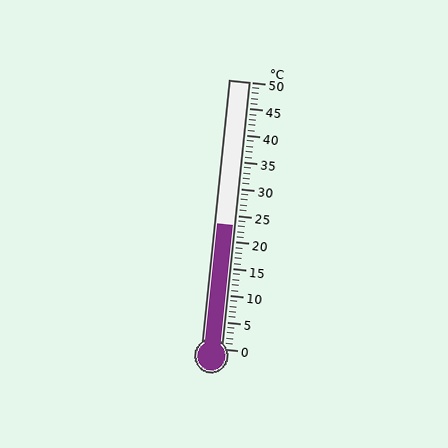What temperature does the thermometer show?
The thermometer shows approximately 23°C.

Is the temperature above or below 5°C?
The temperature is above 5°C.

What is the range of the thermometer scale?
The thermometer scale ranges from 0°C to 50°C.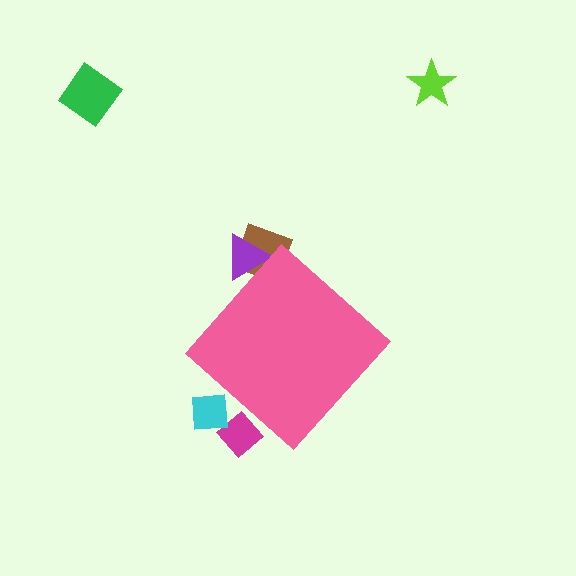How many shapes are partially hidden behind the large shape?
4 shapes are partially hidden.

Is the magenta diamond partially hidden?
Yes, the magenta diamond is partially hidden behind the pink diamond.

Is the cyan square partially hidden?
Yes, the cyan square is partially hidden behind the pink diamond.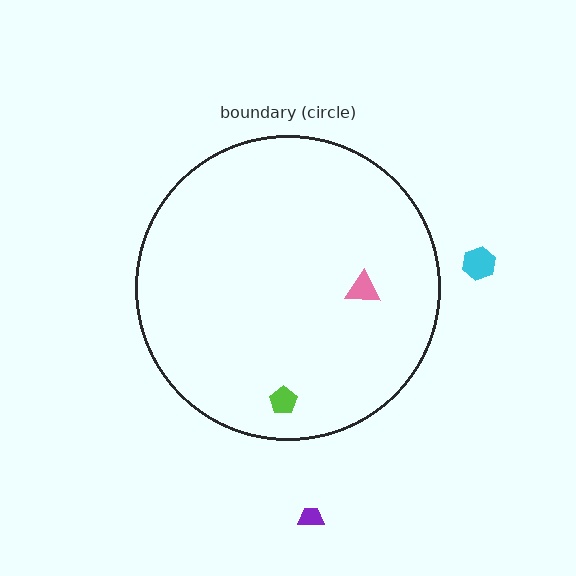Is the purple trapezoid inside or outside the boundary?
Outside.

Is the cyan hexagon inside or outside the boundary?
Outside.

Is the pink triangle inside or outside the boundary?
Inside.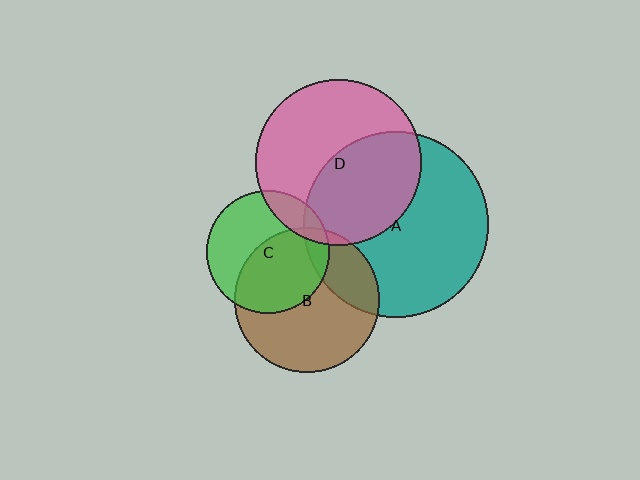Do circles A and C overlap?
Yes.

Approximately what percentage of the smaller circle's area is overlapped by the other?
Approximately 10%.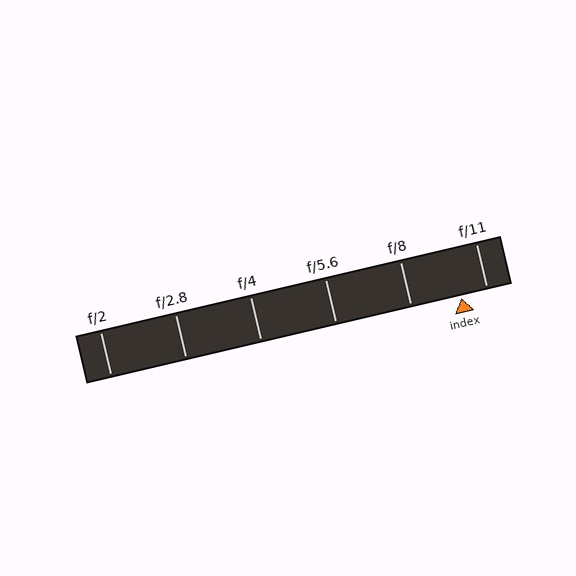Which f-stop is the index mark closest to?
The index mark is closest to f/11.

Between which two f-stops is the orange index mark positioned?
The index mark is between f/8 and f/11.